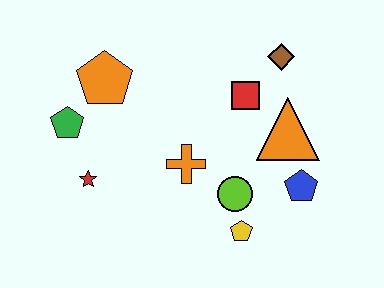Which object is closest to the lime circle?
The yellow pentagon is closest to the lime circle.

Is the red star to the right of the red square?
No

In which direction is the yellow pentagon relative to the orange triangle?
The yellow pentagon is below the orange triangle.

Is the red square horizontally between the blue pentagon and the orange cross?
Yes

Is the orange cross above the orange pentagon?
No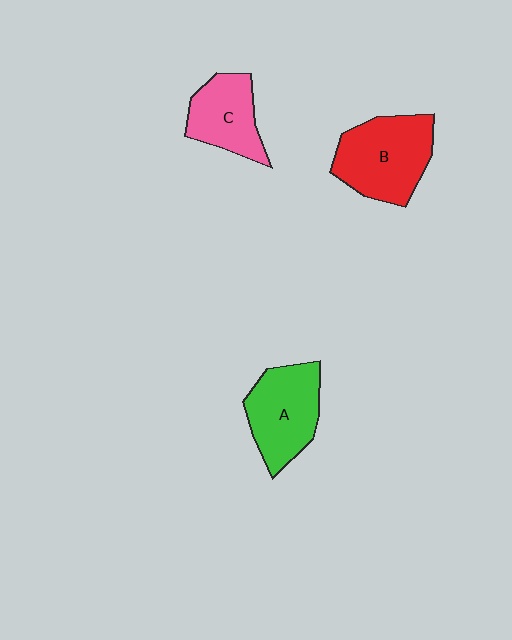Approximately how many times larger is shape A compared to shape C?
Approximately 1.2 times.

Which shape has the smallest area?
Shape C (pink).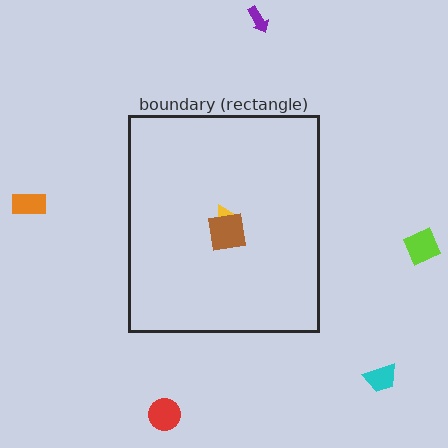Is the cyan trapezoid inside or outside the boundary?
Outside.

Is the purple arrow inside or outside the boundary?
Outside.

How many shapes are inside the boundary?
2 inside, 5 outside.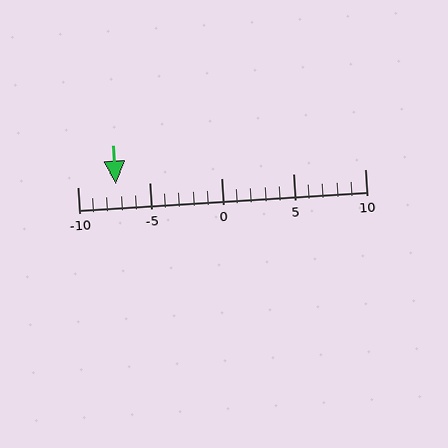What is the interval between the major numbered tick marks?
The major tick marks are spaced 5 units apart.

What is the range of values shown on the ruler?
The ruler shows values from -10 to 10.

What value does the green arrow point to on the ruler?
The green arrow points to approximately -7.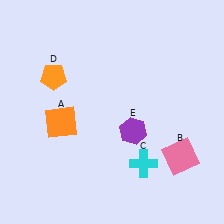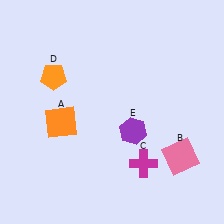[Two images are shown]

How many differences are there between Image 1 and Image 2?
There is 1 difference between the two images.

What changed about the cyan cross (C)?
In Image 1, C is cyan. In Image 2, it changed to magenta.